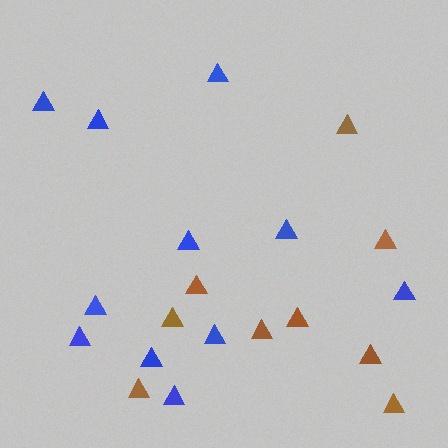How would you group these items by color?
There are 2 groups: one group of blue triangles (11) and one group of brown triangles (9).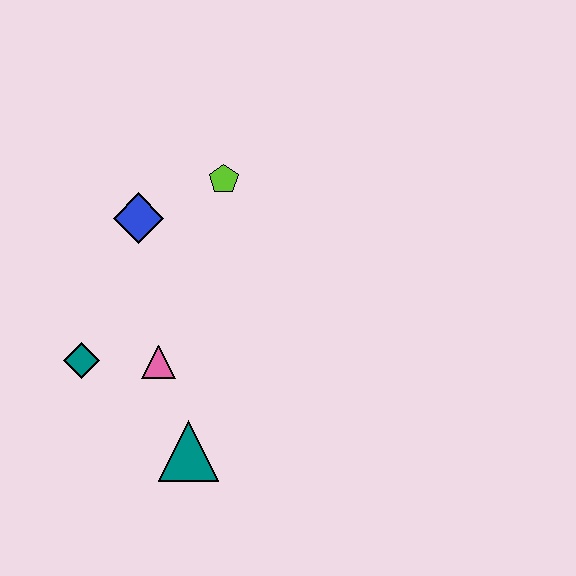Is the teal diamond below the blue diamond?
Yes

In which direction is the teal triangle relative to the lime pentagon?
The teal triangle is below the lime pentagon.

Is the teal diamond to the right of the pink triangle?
No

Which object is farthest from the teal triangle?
The lime pentagon is farthest from the teal triangle.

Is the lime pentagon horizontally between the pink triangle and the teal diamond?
No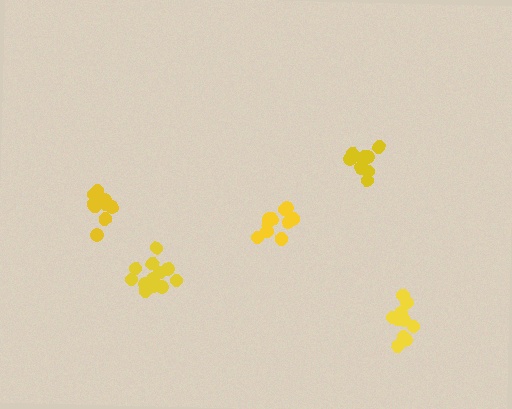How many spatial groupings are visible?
There are 5 spatial groupings.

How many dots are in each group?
Group 1: 9 dots, Group 2: 10 dots, Group 3: 10 dots, Group 4: 10 dots, Group 5: 14 dots (53 total).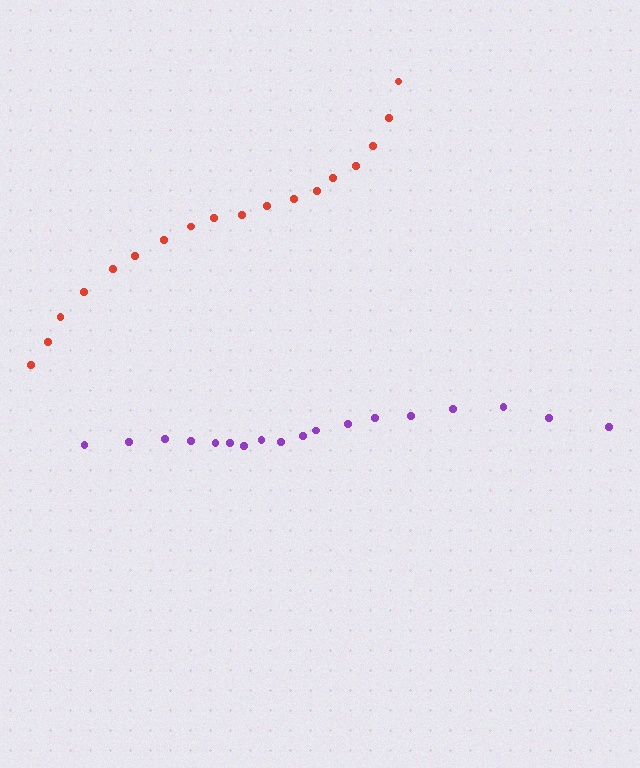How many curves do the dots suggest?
There are 2 distinct paths.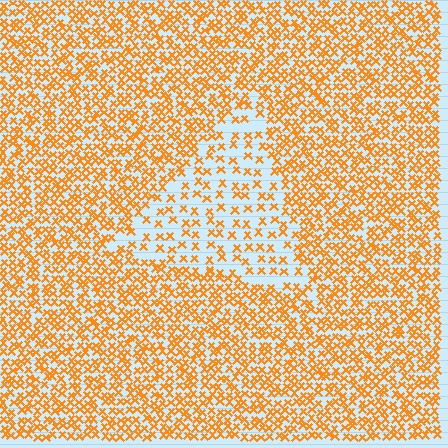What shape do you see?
I see a triangle.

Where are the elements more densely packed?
The elements are more densely packed outside the triangle boundary.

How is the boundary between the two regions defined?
The boundary is defined by a change in element density (approximately 2.3x ratio). All elements are the same color, size, and shape.